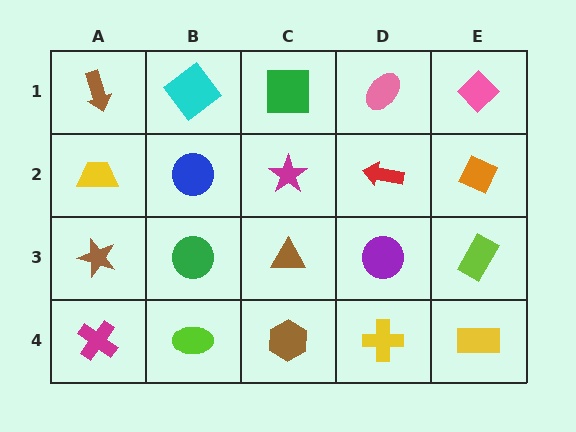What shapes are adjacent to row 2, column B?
A cyan diamond (row 1, column B), a green circle (row 3, column B), a yellow trapezoid (row 2, column A), a magenta star (row 2, column C).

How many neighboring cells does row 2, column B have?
4.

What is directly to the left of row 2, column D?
A magenta star.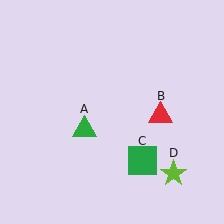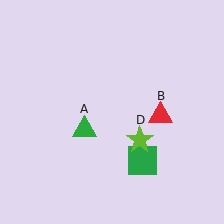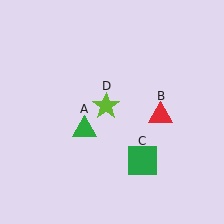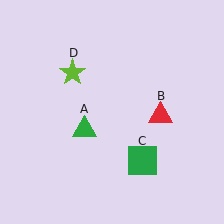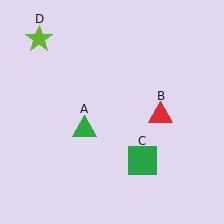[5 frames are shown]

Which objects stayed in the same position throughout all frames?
Green triangle (object A) and red triangle (object B) and green square (object C) remained stationary.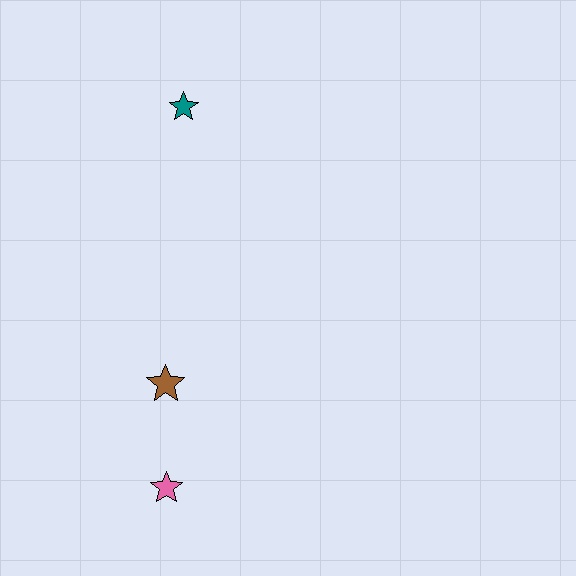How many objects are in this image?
There are 3 objects.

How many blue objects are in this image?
There are no blue objects.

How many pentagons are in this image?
There are no pentagons.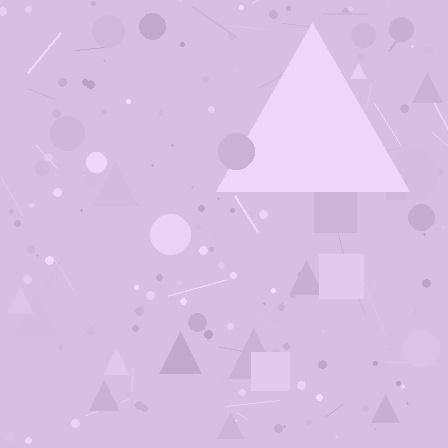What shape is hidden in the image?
A triangle is hidden in the image.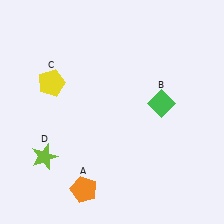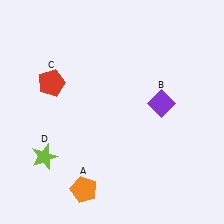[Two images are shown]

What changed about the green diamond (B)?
In Image 1, B is green. In Image 2, it changed to purple.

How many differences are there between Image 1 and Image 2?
There are 2 differences between the two images.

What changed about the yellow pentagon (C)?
In Image 1, C is yellow. In Image 2, it changed to red.